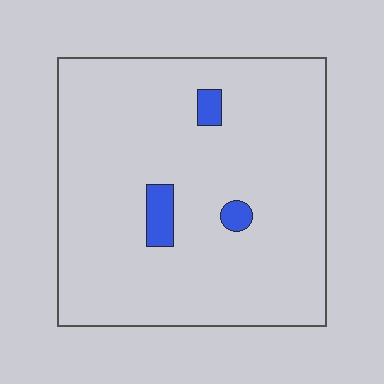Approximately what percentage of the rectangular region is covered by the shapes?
Approximately 5%.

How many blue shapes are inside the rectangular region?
3.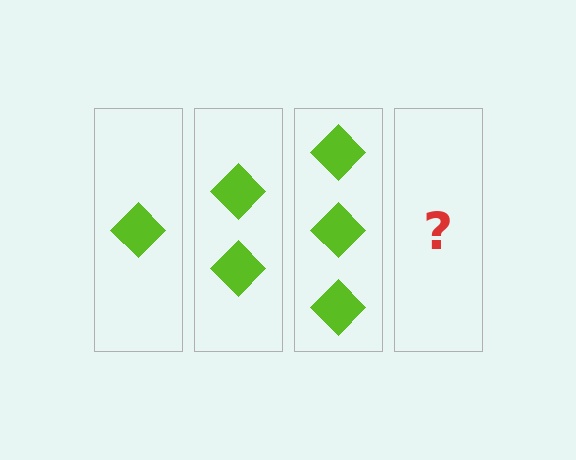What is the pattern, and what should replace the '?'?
The pattern is that each step adds one more diamond. The '?' should be 4 diamonds.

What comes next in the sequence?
The next element should be 4 diamonds.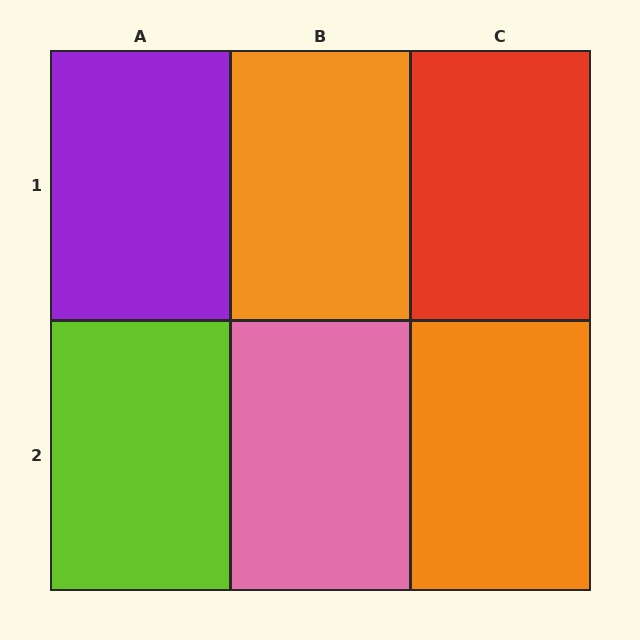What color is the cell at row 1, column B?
Orange.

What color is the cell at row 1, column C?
Red.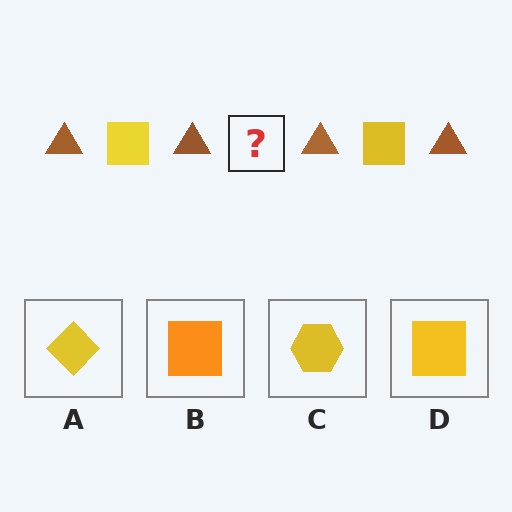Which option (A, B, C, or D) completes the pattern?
D.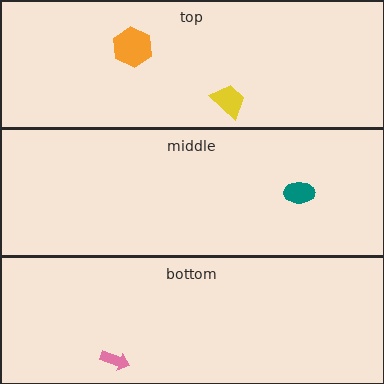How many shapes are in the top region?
2.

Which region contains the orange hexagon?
The top region.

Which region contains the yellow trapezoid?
The top region.